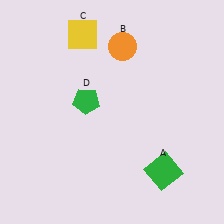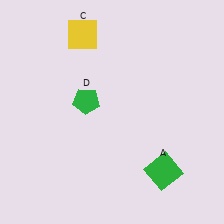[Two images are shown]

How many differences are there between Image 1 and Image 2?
There is 1 difference between the two images.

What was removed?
The orange circle (B) was removed in Image 2.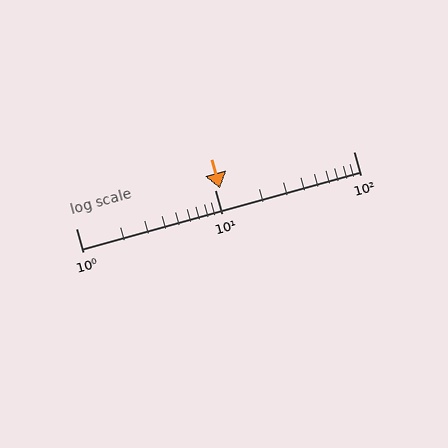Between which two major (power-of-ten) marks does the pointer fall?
The pointer is between 10 and 100.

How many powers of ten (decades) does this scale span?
The scale spans 2 decades, from 1 to 100.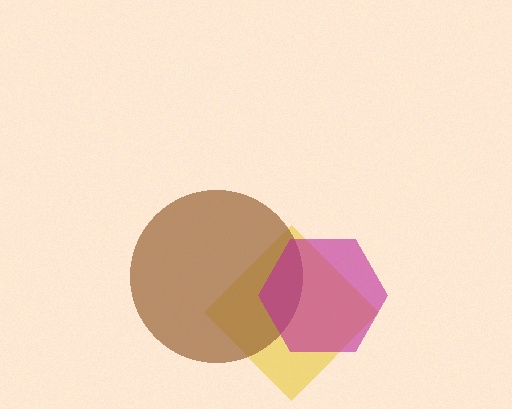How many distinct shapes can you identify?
There are 3 distinct shapes: a yellow diamond, a brown circle, a magenta hexagon.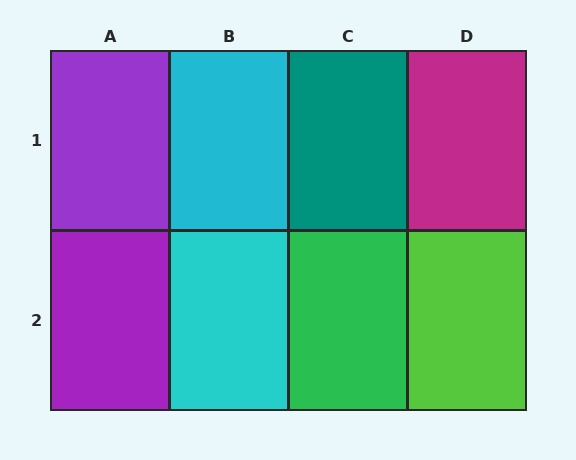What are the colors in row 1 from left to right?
Purple, cyan, teal, magenta.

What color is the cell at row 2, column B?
Cyan.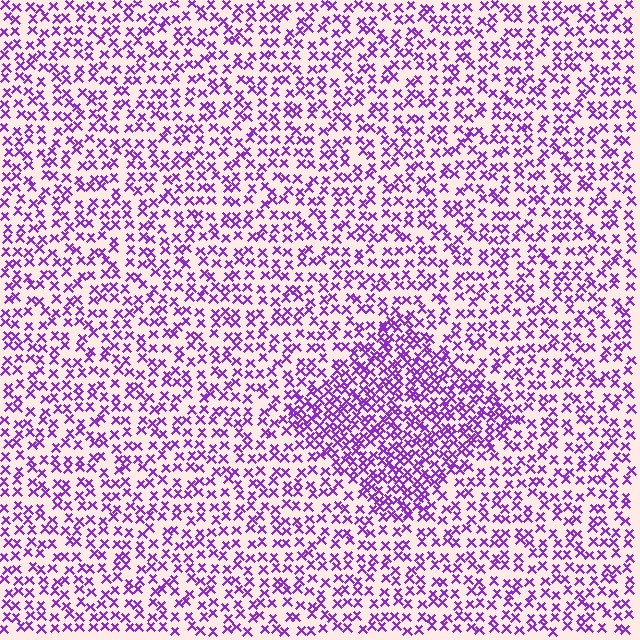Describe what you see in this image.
The image contains small purple elements arranged at two different densities. A diamond-shaped region is visible where the elements are more densely packed than the surrounding area.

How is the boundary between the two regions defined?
The boundary is defined by a change in element density (approximately 1.8x ratio). All elements are the same color, size, and shape.